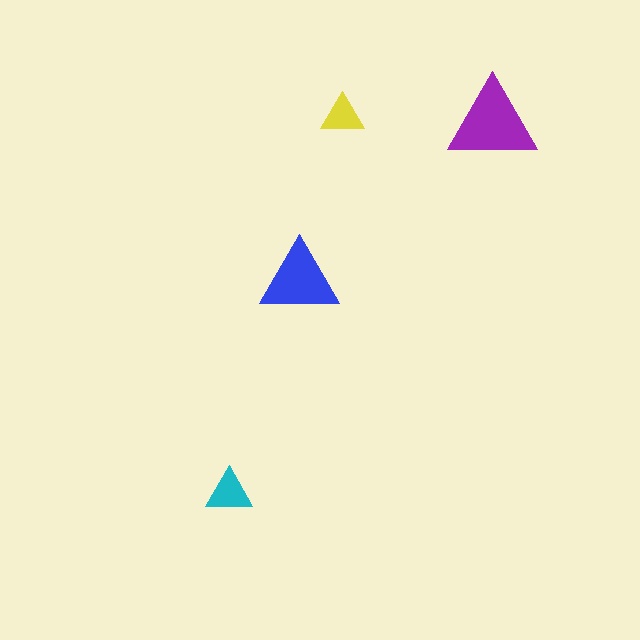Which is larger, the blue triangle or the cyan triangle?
The blue one.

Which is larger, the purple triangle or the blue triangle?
The purple one.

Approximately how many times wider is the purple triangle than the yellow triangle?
About 2 times wider.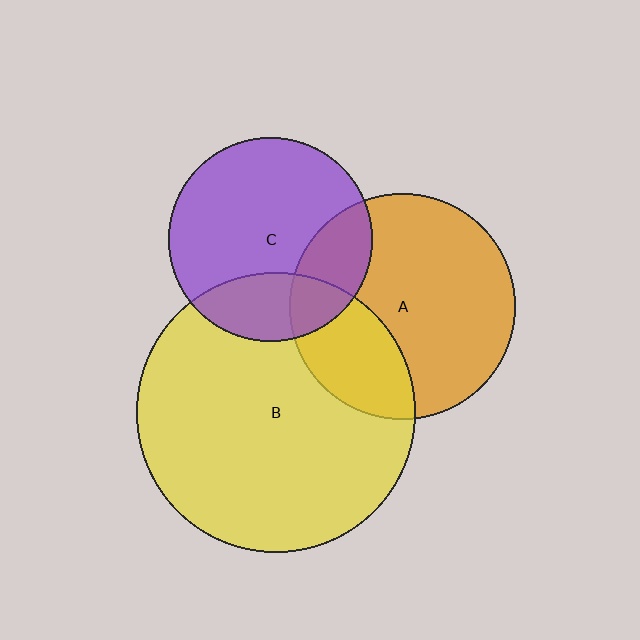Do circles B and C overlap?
Yes.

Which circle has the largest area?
Circle B (yellow).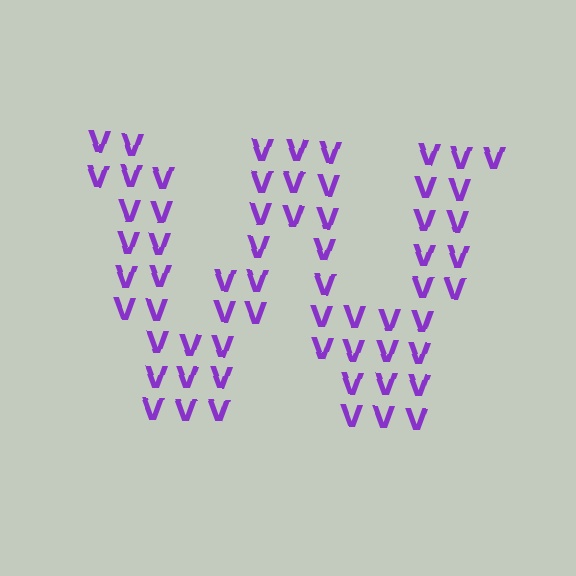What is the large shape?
The large shape is the letter W.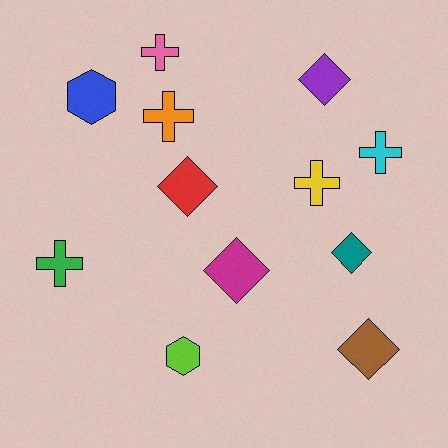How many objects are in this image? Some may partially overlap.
There are 12 objects.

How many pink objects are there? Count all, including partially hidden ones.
There is 1 pink object.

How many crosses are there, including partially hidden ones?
There are 5 crosses.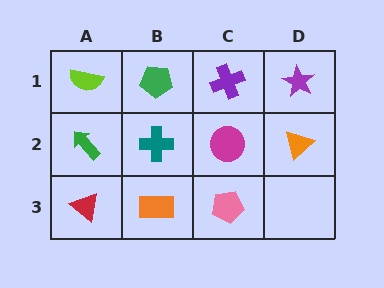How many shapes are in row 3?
3 shapes.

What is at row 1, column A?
A lime semicircle.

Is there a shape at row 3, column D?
No, that cell is empty.